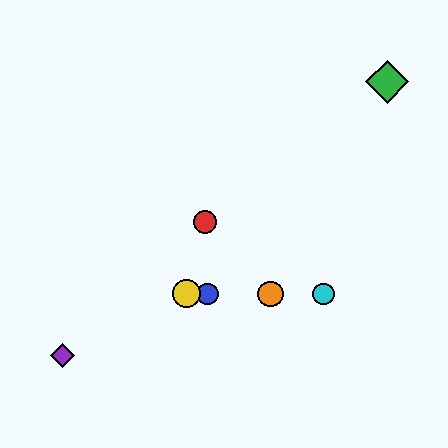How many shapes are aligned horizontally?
4 shapes (the blue circle, the yellow circle, the orange circle, the cyan circle) are aligned horizontally.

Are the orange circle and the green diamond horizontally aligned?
No, the orange circle is at y≈294 and the green diamond is at y≈82.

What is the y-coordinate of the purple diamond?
The purple diamond is at y≈355.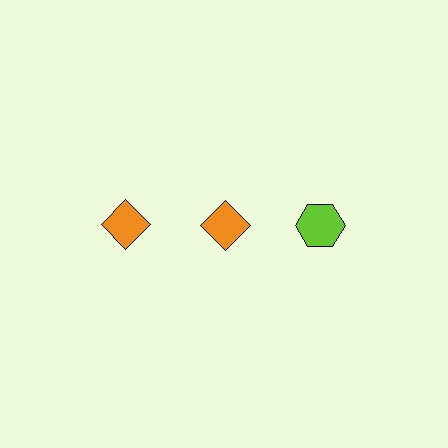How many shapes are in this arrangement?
There are 3 shapes arranged in a grid pattern.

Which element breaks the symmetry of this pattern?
The lime hexagon in the top row, center column breaks the symmetry. All other shapes are orange diamonds.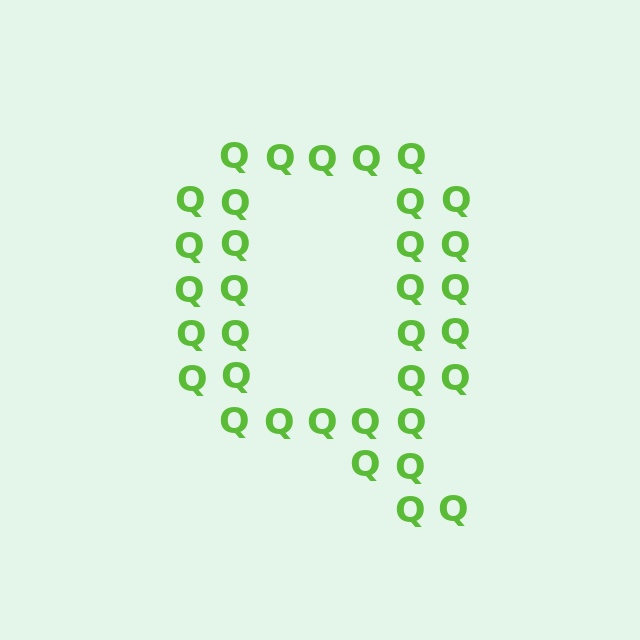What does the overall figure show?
The overall figure shows the letter Q.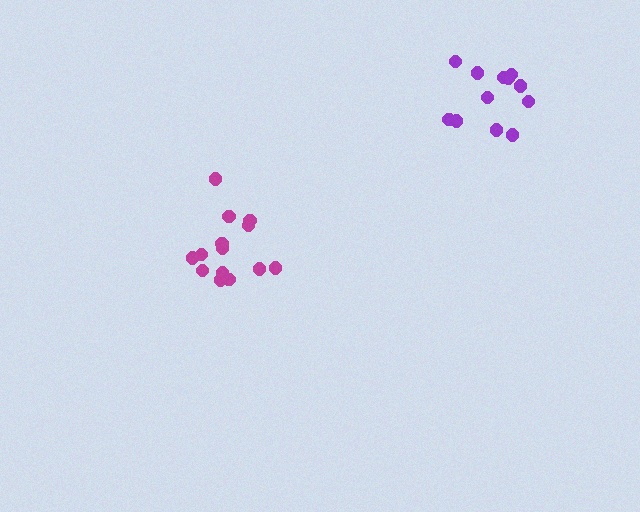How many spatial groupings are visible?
There are 2 spatial groupings.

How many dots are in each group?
Group 1: 16 dots, Group 2: 12 dots (28 total).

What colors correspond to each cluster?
The clusters are colored: magenta, purple.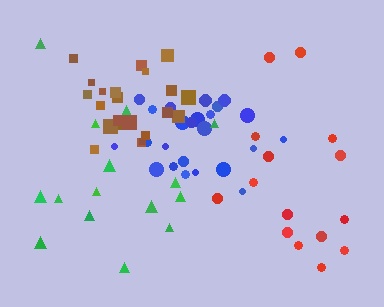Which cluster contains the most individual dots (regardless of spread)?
Blue (25).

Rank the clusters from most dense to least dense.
blue, brown, green, red.